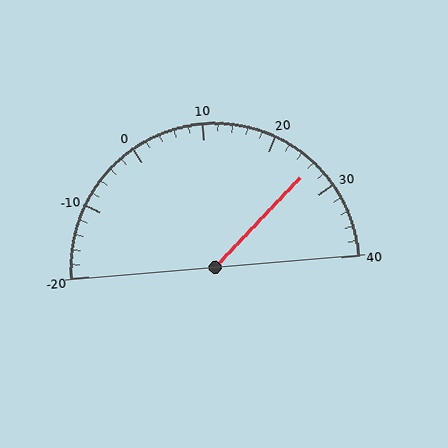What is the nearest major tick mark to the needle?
The nearest major tick mark is 30.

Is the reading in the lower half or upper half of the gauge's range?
The reading is in the upper half of the range (-20 to 40).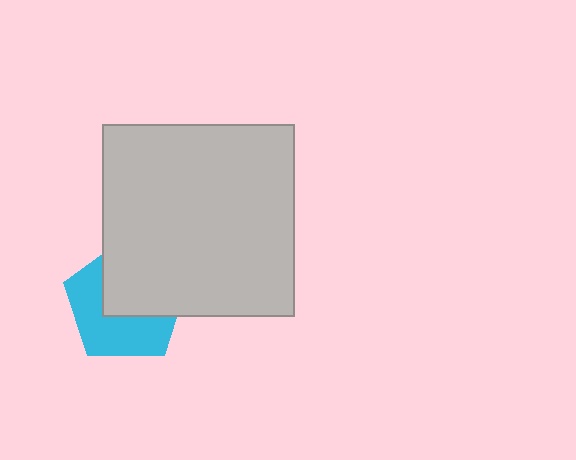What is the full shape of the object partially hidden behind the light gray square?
The partially hidden object is a cyan pentagon.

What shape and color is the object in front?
The object in front is a light gray square.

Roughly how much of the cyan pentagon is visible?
About half of it is visible (roughly 50%).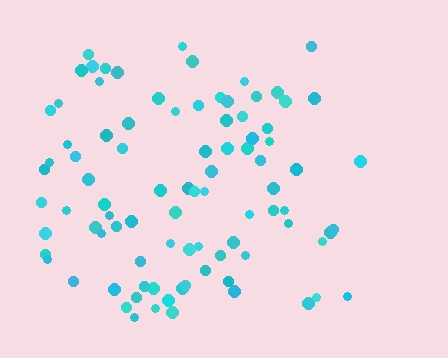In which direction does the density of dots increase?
From right to left, with the left side densest.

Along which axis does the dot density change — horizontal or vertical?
Horizontal.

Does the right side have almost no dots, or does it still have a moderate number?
Still a moderate number, just noticeably fewer than the left.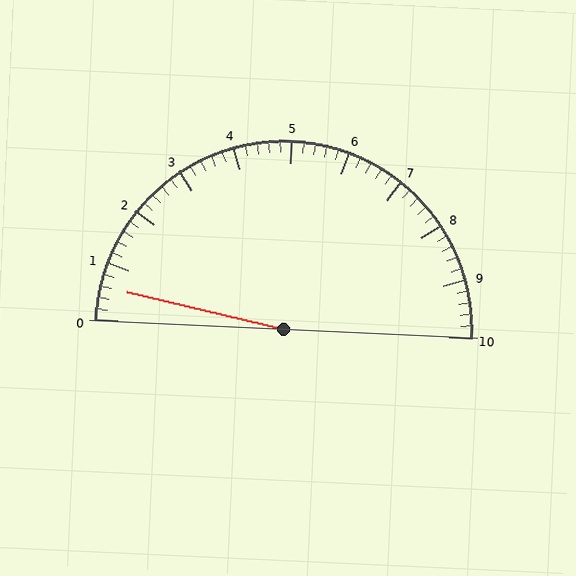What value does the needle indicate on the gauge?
The needle indicates approximately 0.6.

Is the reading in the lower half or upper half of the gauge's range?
The reading is in the lower half of the range (0 to 10).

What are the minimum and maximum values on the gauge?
The gauge ranges from 0 to 10.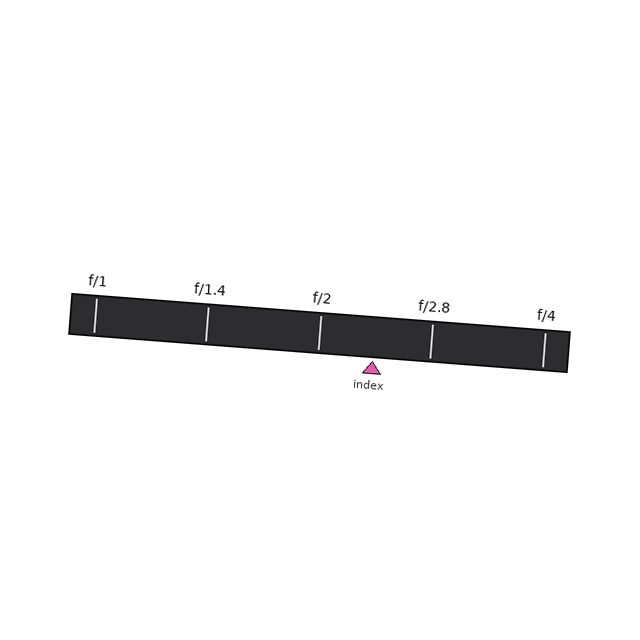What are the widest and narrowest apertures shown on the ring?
The widest aperture shown is f/1 and the narrowest is f/4.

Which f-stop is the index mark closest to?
The index mark is closest to f/2.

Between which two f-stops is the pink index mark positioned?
The index mark is between f/2 and f/2.8.